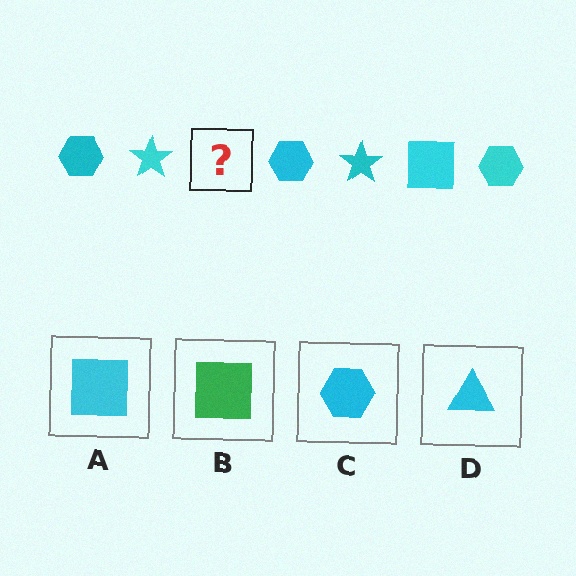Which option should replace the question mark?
Option A.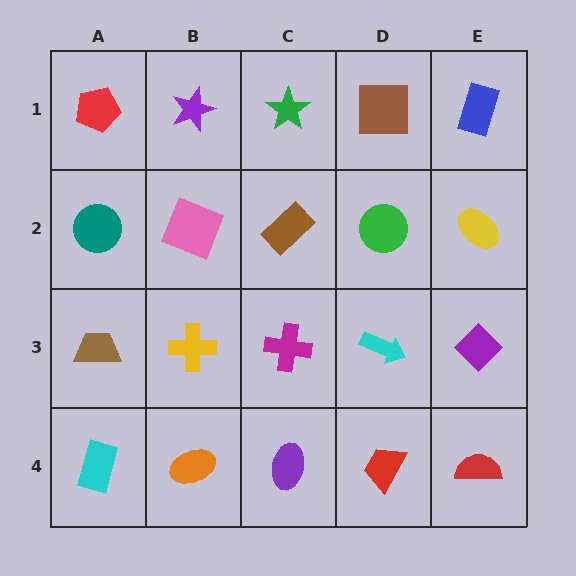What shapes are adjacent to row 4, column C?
A magenta cross (row 3, column C), an orange ellipse (row 4, column B), a red trapezoid (row 4, column D).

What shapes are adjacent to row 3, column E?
A yellow ellipse (row 2, column E), a red semicircle (row 4, column E), a cyan arrow (row 3, column D).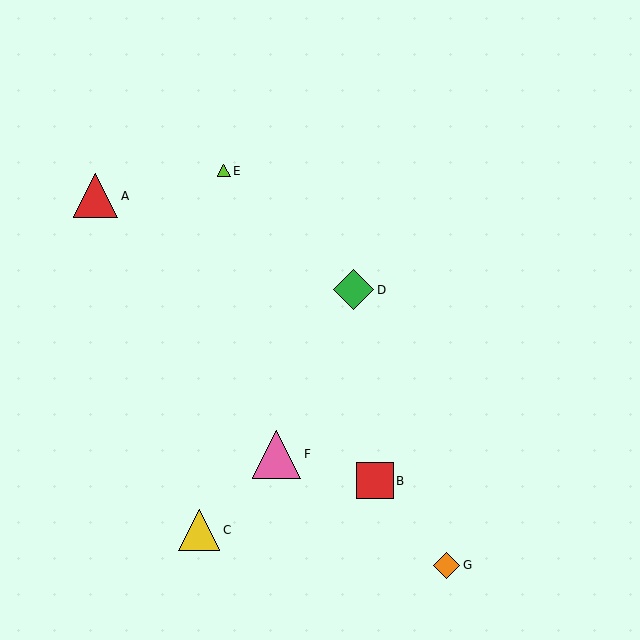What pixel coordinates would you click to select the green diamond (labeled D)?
Click at (353, 290) to select the green diamond D.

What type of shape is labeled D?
Shape D is a green diamond.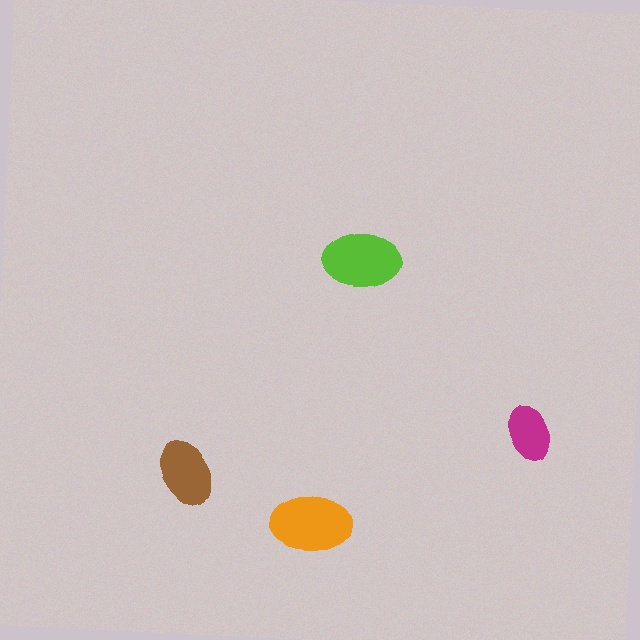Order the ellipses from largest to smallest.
the orange one, the lime one, the brown one, the magenta one.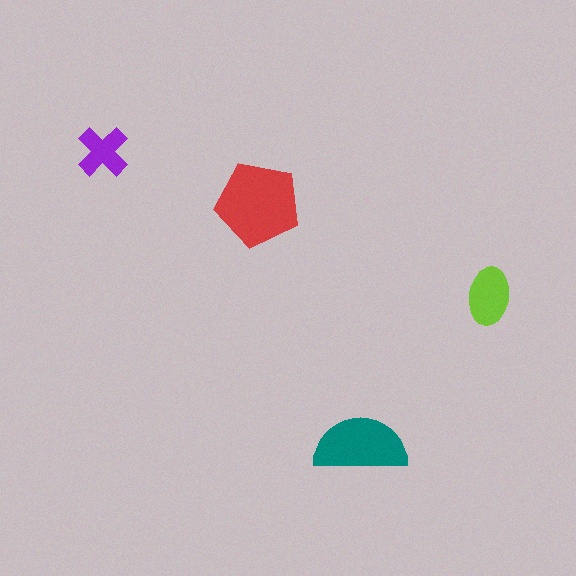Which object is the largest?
The red pentagon.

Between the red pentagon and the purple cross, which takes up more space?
The red pentagon.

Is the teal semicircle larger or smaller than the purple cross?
Larger.